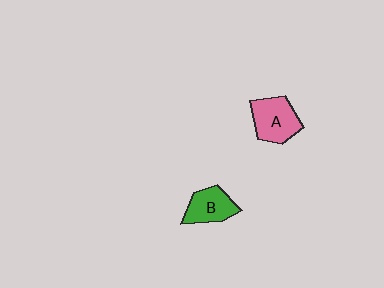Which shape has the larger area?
Shape A (pink).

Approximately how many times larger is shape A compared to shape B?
Approximately 1.2 times.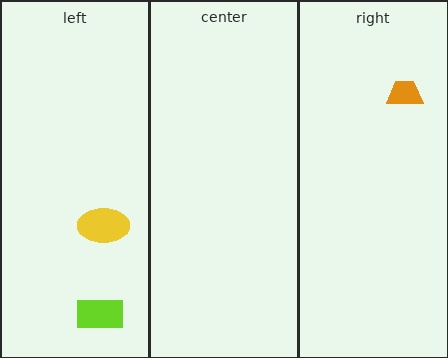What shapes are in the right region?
The orange trapezoid.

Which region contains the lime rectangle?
The left region.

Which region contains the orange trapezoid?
The right region.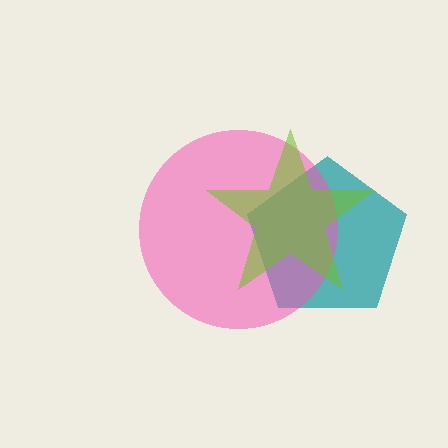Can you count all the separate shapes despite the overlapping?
Yes, there are 3 separate shapes.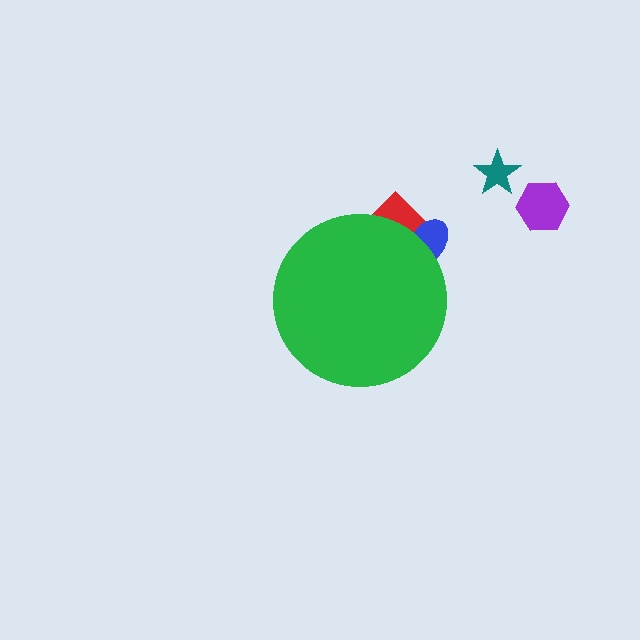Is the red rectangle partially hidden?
Yes, the red rectangle is partially hidden behind the green circle.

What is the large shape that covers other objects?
A green circle.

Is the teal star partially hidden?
No, the teal star is fully visible.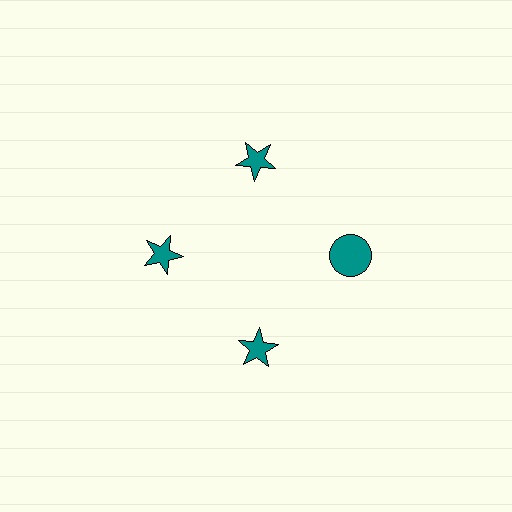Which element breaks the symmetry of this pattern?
The teal circle at roughly the 3 o'clock position breaks the symmetry. All other shapes are teal stars.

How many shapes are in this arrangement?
There are 4 shapes arranged in a ring pattern.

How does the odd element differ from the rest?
It has a different shape: circle instead of star.